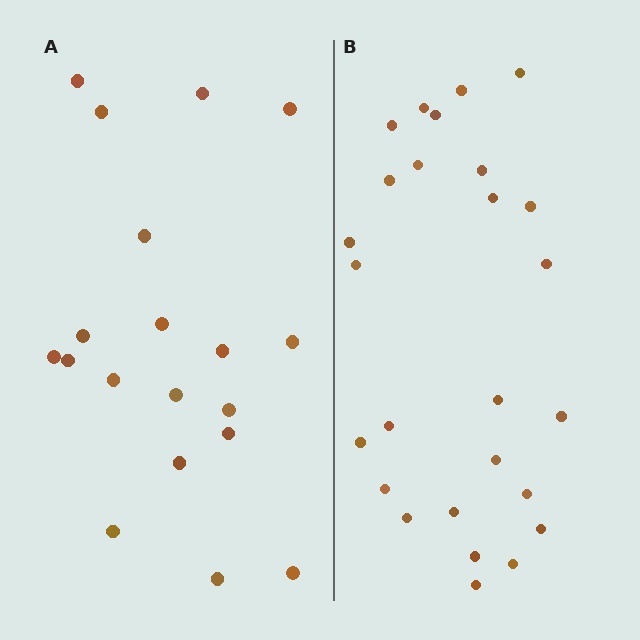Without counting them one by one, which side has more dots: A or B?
Region B (the right region) has more dots.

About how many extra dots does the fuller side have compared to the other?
Region B has roughly 8 or so more dots than region A.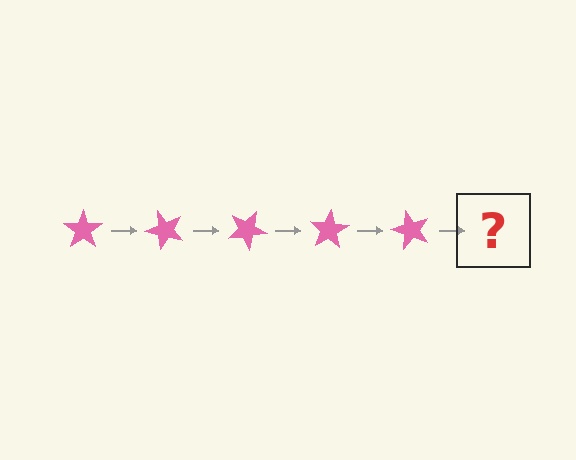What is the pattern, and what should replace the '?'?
The pattern is that the star rotates 50 degrees each step. The '?' should be a pink star rotated 250 degrees.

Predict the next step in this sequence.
The next step is a pink star rotated 250 degrees.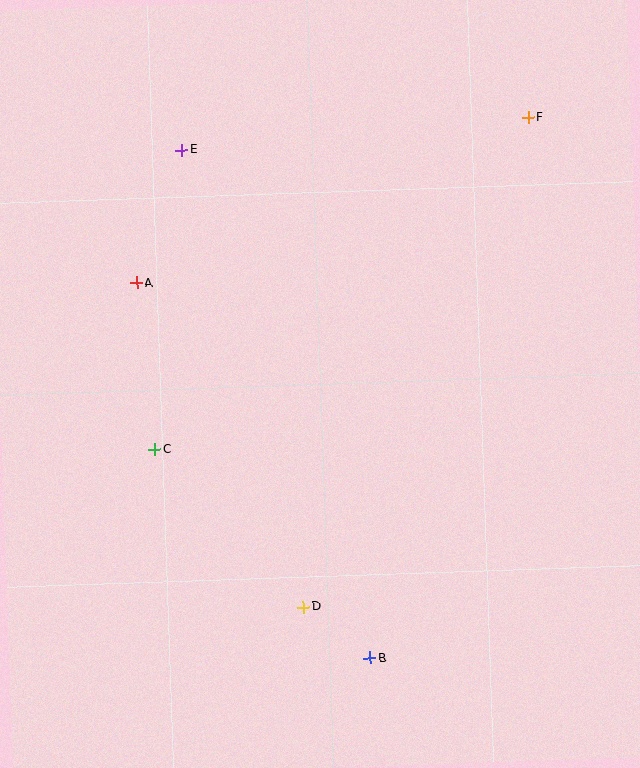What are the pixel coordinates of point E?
Point E is at (182, 150).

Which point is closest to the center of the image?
Point C at (155, 449) is closest to the center.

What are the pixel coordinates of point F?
Point F is at (528, 118).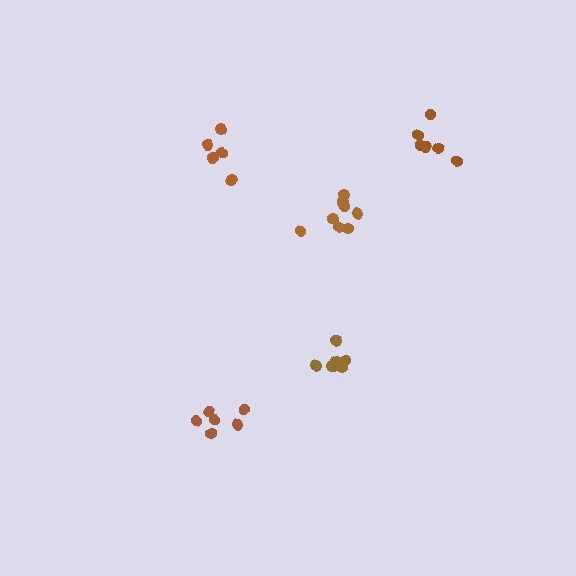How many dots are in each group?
Group 1: 6 dots, Group 2: 6 dots, Group 3: 6 dots, Group 4: 8 dots, Group 5: 6 dots (32 total).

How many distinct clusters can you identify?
There are 5 distinct clusters.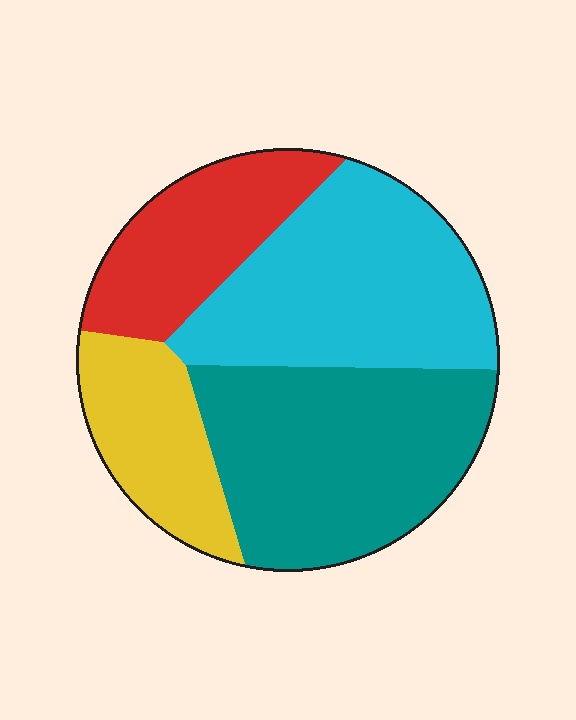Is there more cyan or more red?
Cyan.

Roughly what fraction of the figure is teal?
Teal takes up about one third (1/3) of the figure.